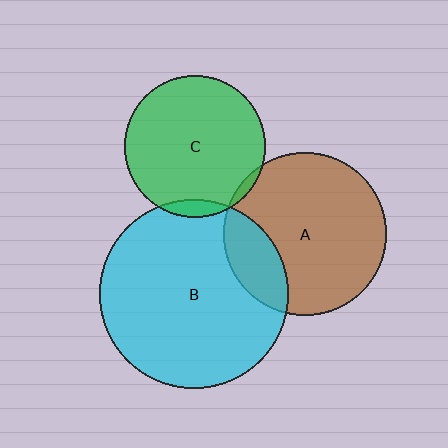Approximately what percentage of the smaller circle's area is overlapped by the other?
Approximately 20%.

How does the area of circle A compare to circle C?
Approximately 1.3 times.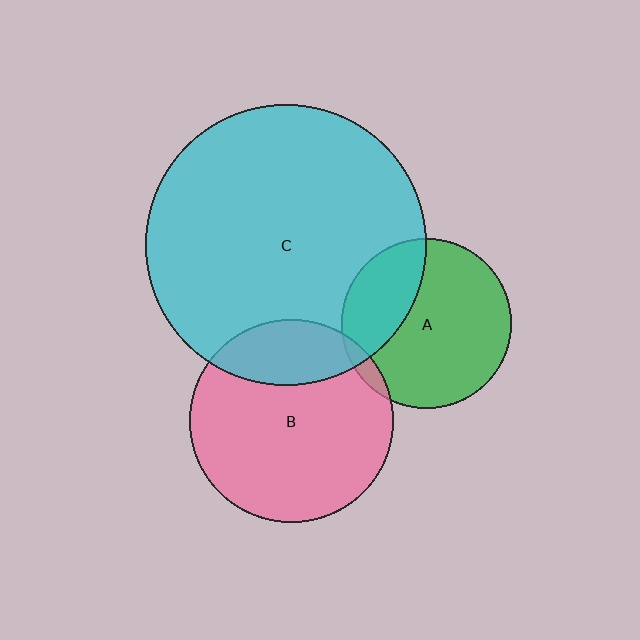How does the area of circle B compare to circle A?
Approximately 1.4 times.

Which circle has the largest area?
Circle C (cyan).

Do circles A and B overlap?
Yes.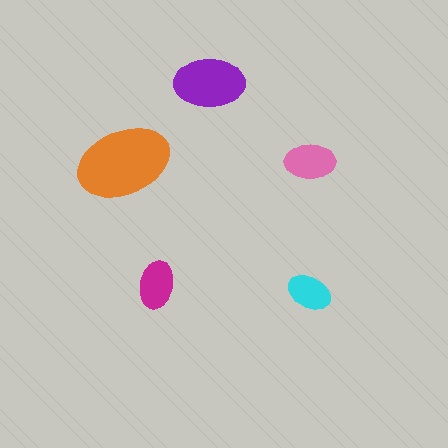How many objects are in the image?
There are 5 objects in the image.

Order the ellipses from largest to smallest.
the orange one, the purple one, the pink one, the magenta one, the cyan one.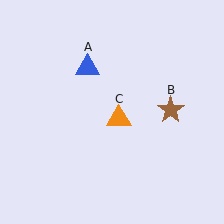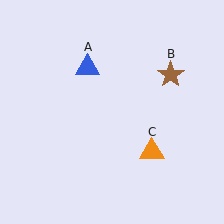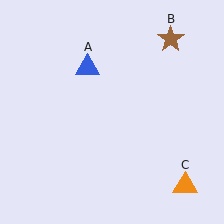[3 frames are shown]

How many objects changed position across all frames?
2 objects changed position: brown star (object B), orange triangle (object C).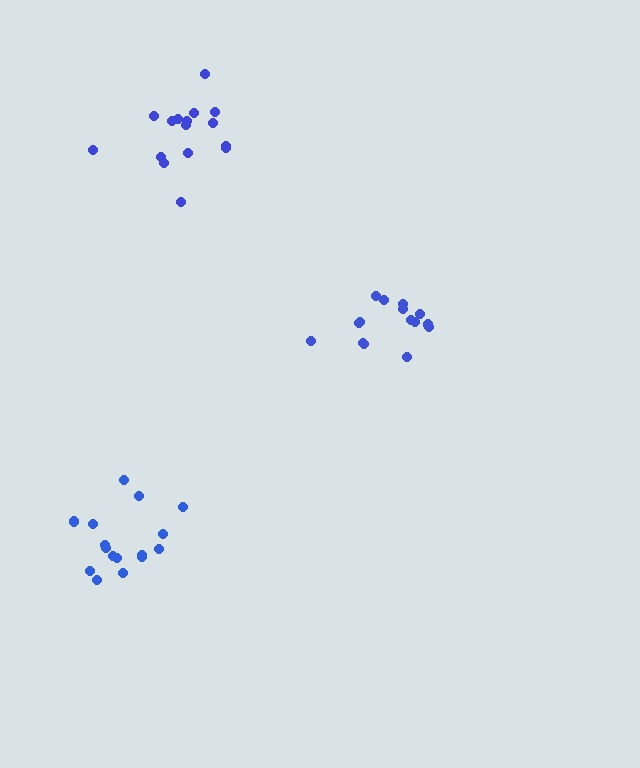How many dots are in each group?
Group 1: 16 dots, Group 2: 15 dots, Group 3: 16 dots (47 total).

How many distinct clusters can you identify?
There are 3 distinct clusters.